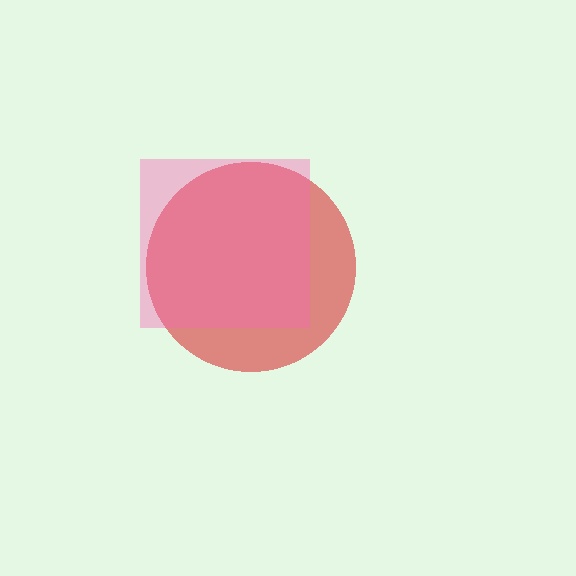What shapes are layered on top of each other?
The layered shapes are: a red circle, a pink square.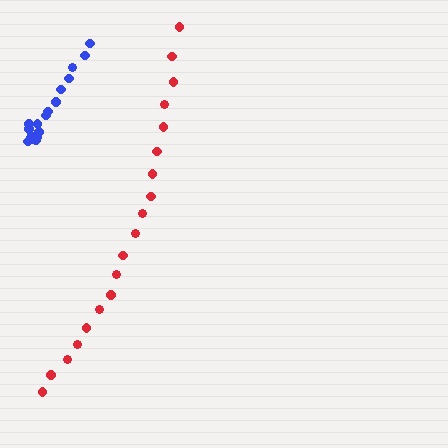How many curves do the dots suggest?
There are 2 distinct paths.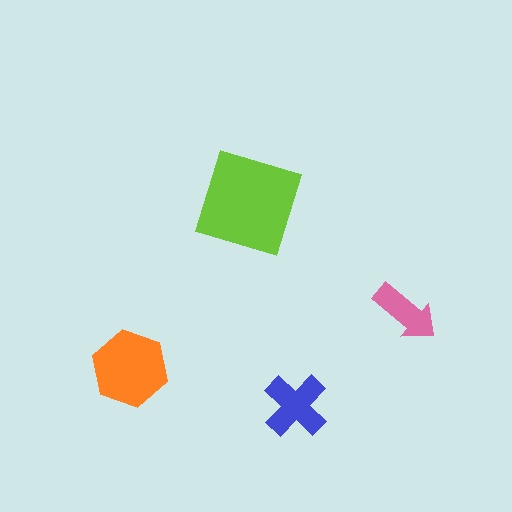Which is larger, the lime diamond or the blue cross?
The lime diamond.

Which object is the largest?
The lime diamond.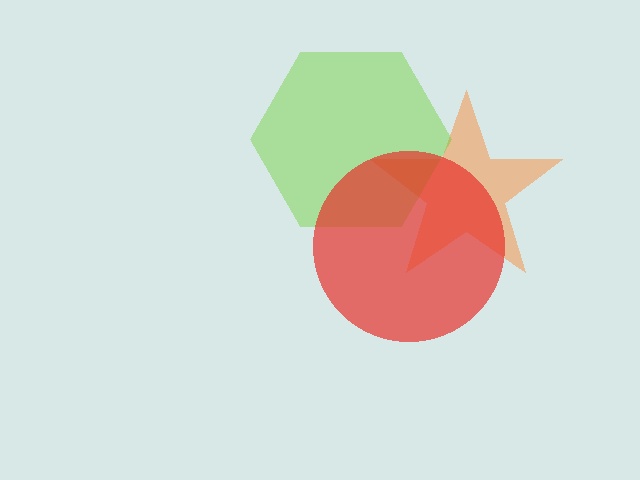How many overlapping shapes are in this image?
There are 3 overlapping shapes in the image.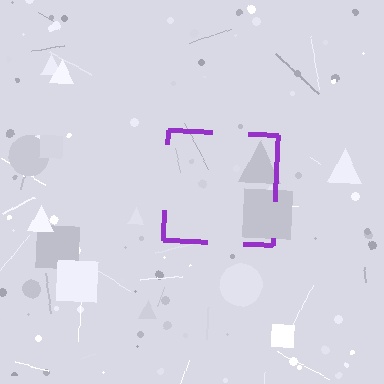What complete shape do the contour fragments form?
The contour fragments form a square.